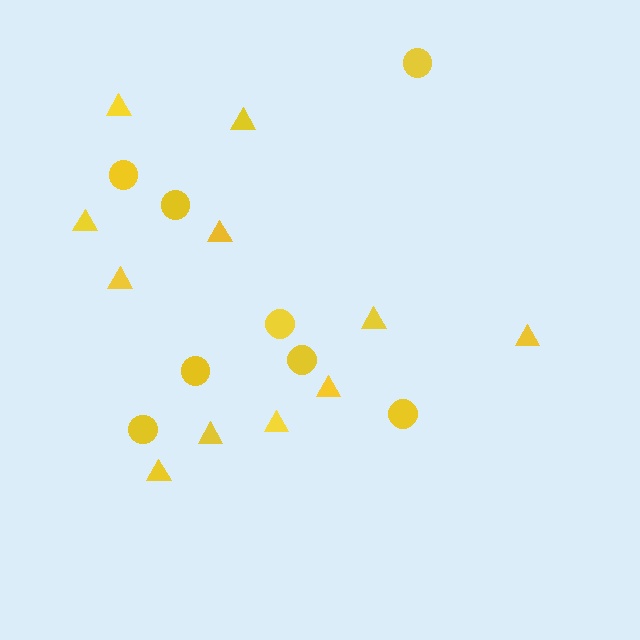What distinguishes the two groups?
There are 2 groups: one group of triangles (11) and one group of circles (8).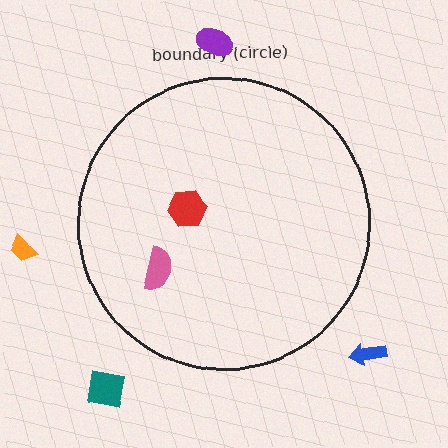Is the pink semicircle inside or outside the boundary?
Inside.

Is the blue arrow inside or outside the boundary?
Outside.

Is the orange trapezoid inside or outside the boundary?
Outside.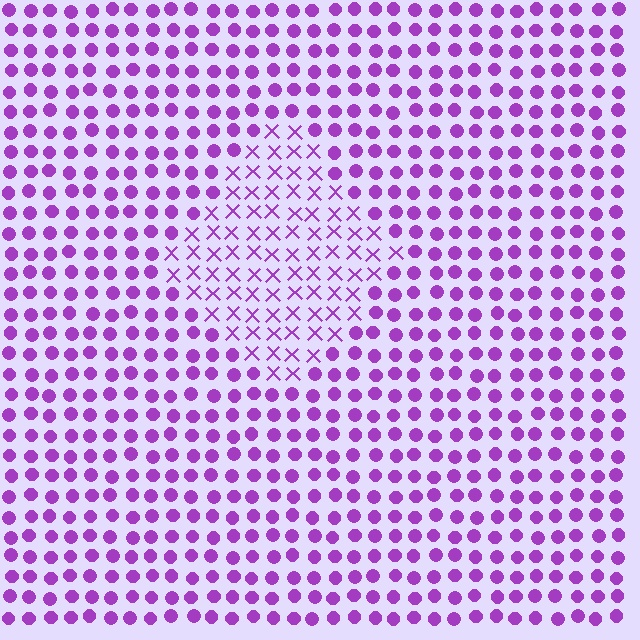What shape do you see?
I see a diamond.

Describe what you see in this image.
The image is filled with small purple elements arranged in a uniform grid. A diamond-shaped region contains X marks, while the surrounding area contains circles. The boundary is defined purely by the change in element shape.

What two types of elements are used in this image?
The image uses X marks inside the diamond region and circles outside it.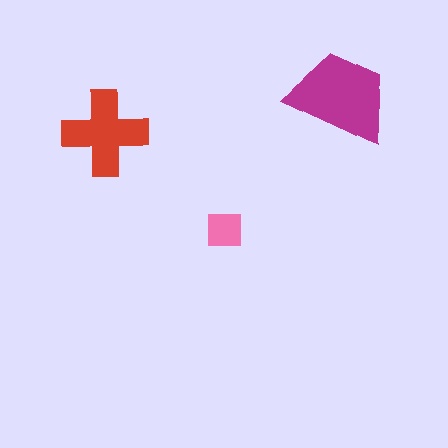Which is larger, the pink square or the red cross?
The red cross.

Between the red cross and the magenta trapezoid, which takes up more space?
The magenta trapezoid.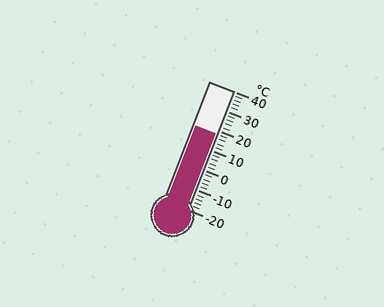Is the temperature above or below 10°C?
The temperature is above 10°C.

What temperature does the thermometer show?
The thermometer shows approximately 18°C.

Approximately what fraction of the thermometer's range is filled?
The thermometer is filled to approximately 65% of its range.